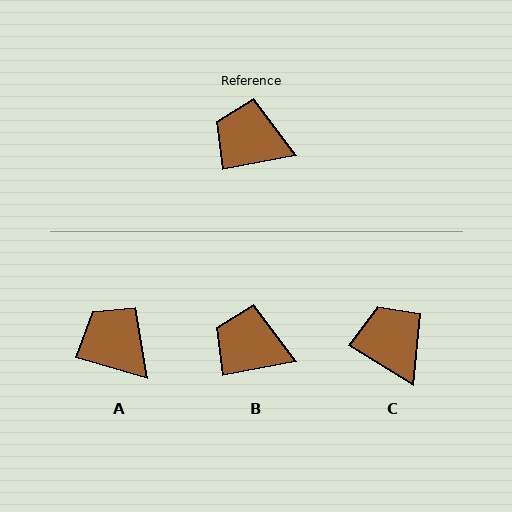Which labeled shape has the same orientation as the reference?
B.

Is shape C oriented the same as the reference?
No, it is off by about 42 degrees.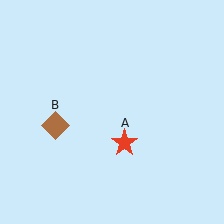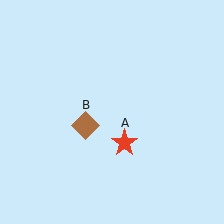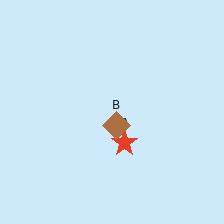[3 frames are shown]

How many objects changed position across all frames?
1 object changed position: brown diamond (object B).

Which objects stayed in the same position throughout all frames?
Red star (object A) remained stationary.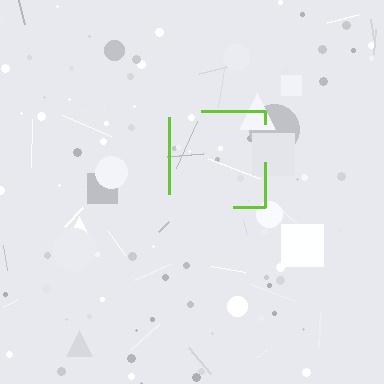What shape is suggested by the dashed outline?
The dashed outline suggests a square.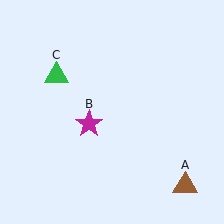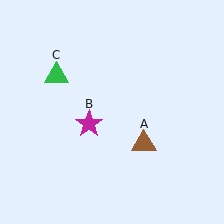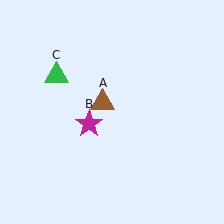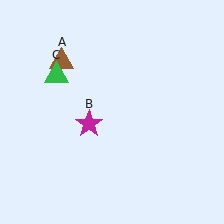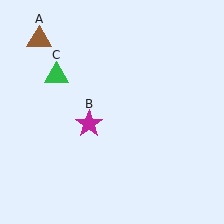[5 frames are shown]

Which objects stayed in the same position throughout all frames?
Magenta star (object B) and green triangle (object C) remained stationary.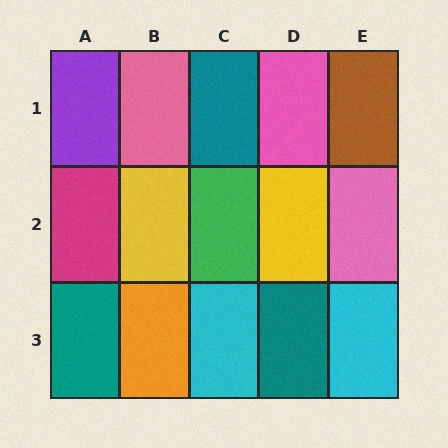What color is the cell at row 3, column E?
Cyan.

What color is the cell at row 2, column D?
Yellow.